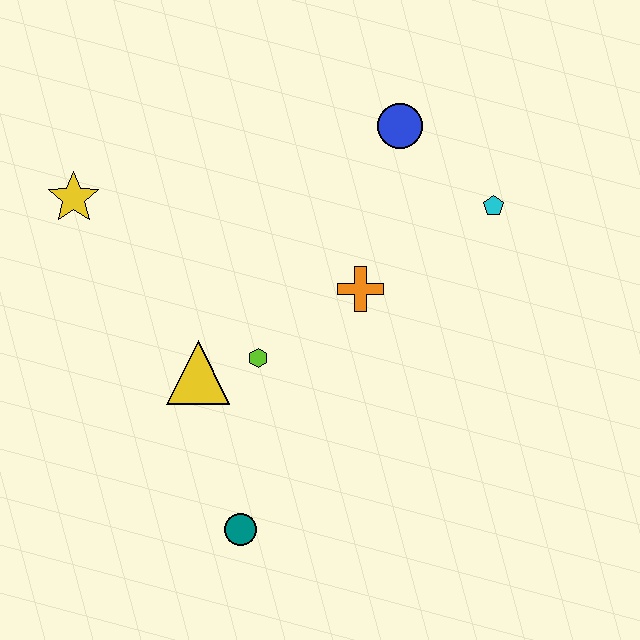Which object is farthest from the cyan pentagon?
The yellow star is farthest from the cyan pentagon.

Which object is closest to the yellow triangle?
The lime hexagon is closest to the yellow triangle.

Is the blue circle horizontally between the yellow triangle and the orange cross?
No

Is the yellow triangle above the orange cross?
No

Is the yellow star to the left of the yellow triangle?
Yes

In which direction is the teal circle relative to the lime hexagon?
The teal circle is below the lime hexagon.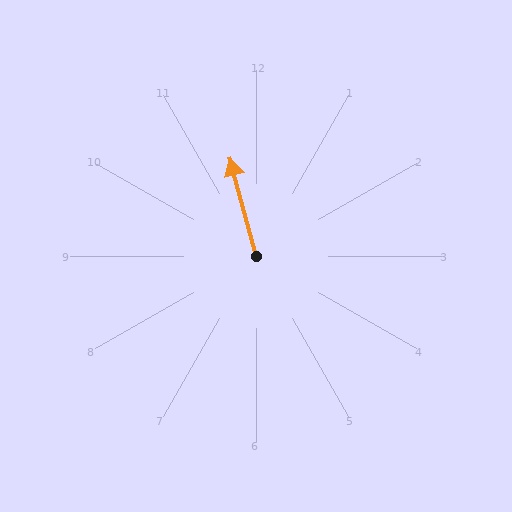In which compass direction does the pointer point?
North.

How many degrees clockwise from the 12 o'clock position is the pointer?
Approximately 345 degrees.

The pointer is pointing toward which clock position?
Roughly 12 o'clock.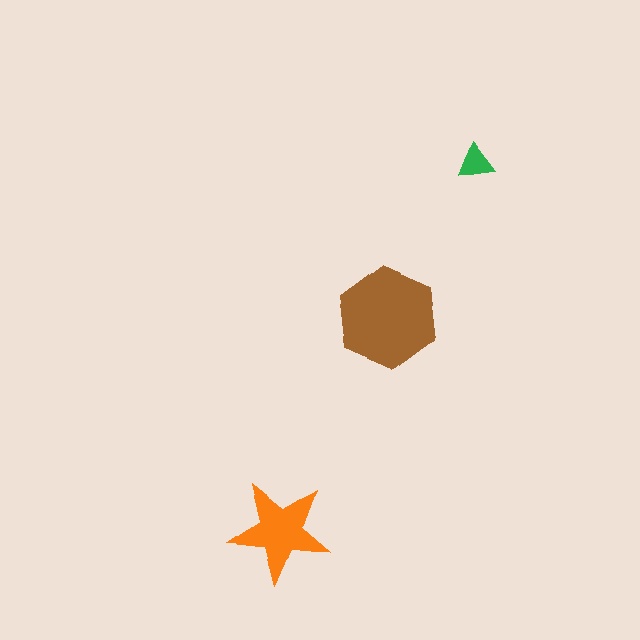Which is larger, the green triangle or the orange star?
The orange star.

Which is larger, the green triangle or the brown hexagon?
The brown hexagon.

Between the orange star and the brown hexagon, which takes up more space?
The brown hexagon.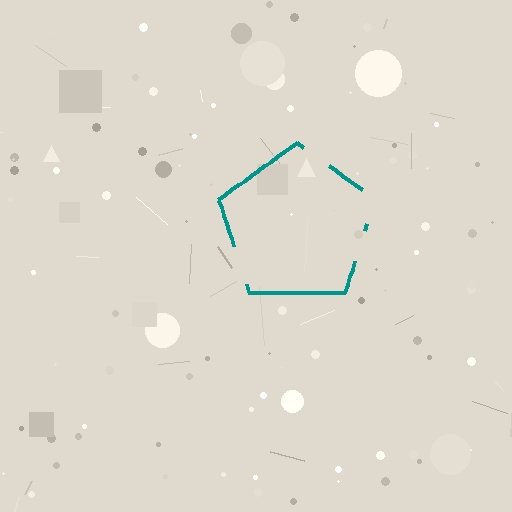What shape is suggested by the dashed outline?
The dashed outline suggests a pentagon.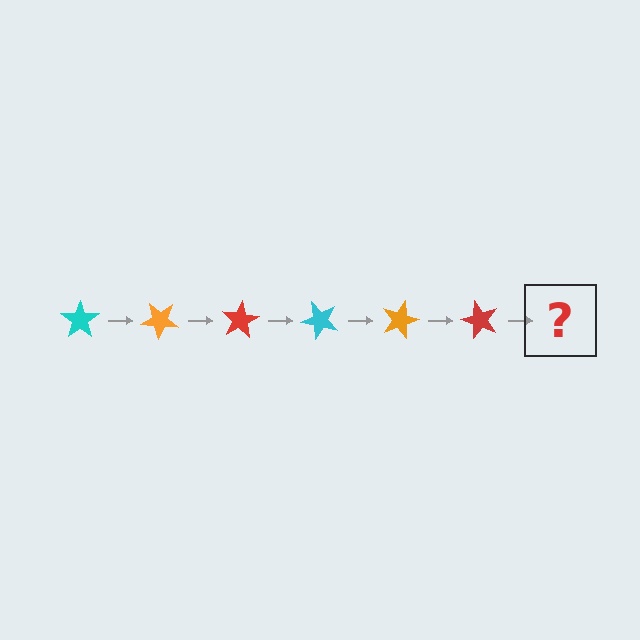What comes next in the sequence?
The next element should be a cyan star, rotated 240 degrees from the start.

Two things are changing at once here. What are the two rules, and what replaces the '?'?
The two rules are that it rotates 40 degrees each step and the color cycles through cyan, orange, and red. The '?' should be a cyan star, rotated 240 degrees from the start.